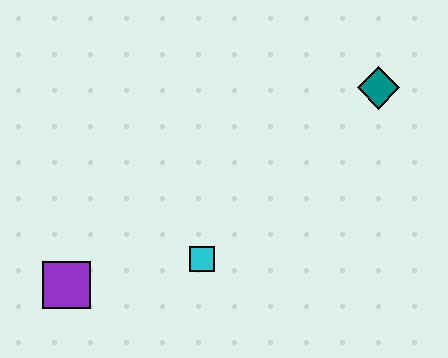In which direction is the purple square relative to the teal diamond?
The purple square is to the left of the teal diamond.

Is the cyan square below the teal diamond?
Yes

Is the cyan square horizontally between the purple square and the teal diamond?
Yes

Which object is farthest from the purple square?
The teal diamond is farthest from the purple square.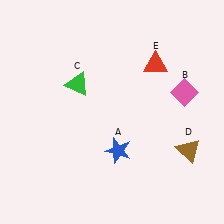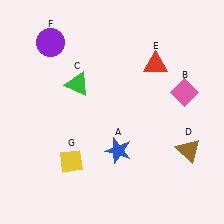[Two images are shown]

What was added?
A purple circle (F), a yellow diamond (G) were added in Image 2.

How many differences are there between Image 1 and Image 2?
There are 2 differences between the two images.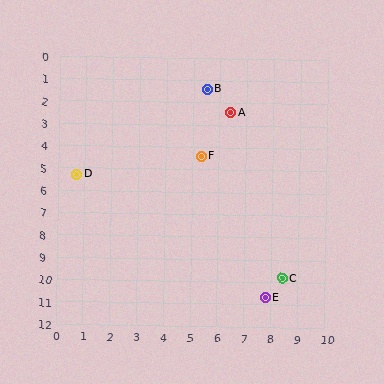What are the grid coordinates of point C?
Point C is at approximately (8.4, 9.8).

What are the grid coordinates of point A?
Point A is at approximately (6.4, 2.4).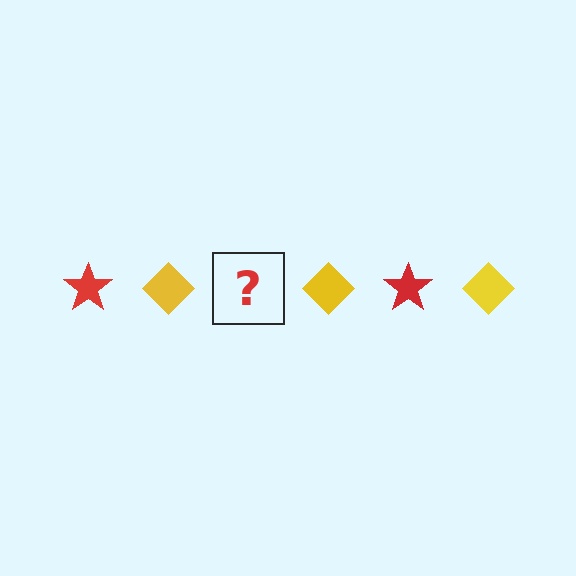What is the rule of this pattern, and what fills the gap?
The rule is that the pattern alternates between red star and yellow diamond. The gap should be filled with a red star.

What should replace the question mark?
The question mark should be replaced with a red star.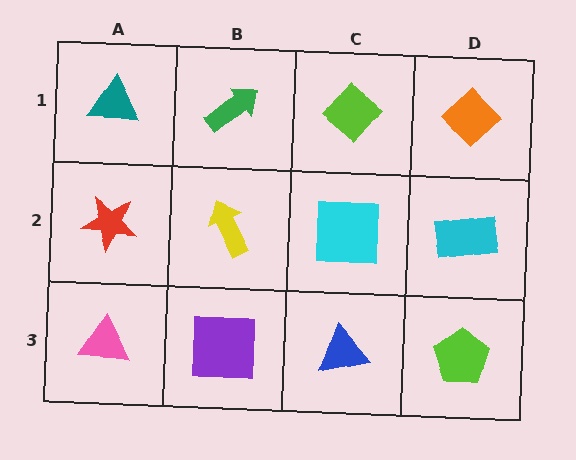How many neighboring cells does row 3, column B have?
3.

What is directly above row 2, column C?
A lime diamond.